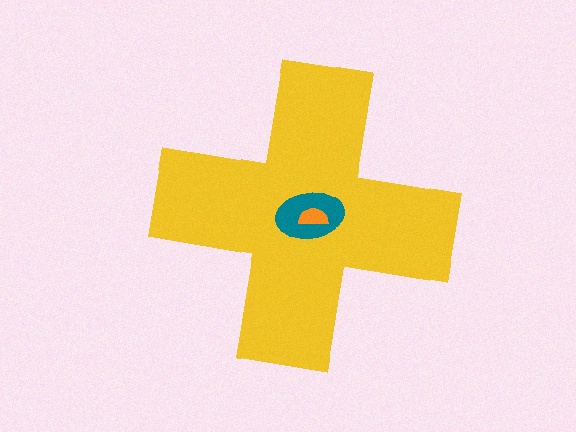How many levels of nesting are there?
3.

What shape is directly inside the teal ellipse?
The orange semicircle.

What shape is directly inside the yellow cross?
The teal ellipse.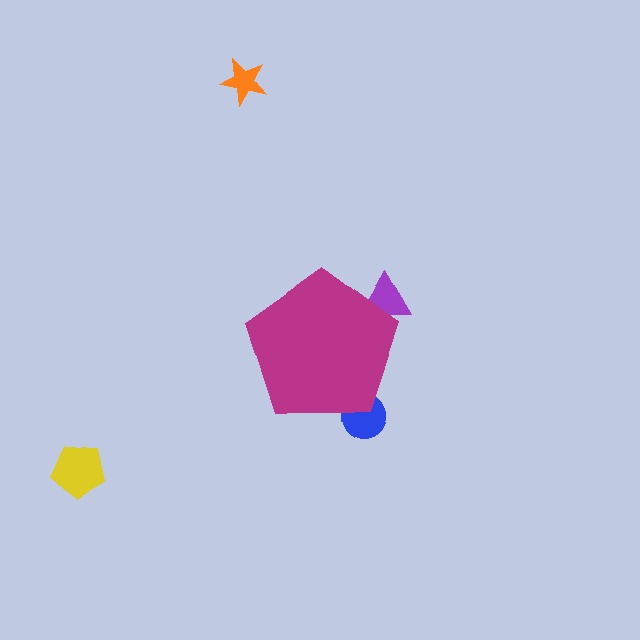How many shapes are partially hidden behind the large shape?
2 shapes are partially hidden.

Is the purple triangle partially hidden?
Yes, the purple triangle is partially hidden behind the magenta pentagon.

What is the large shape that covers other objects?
A magenta pentagon.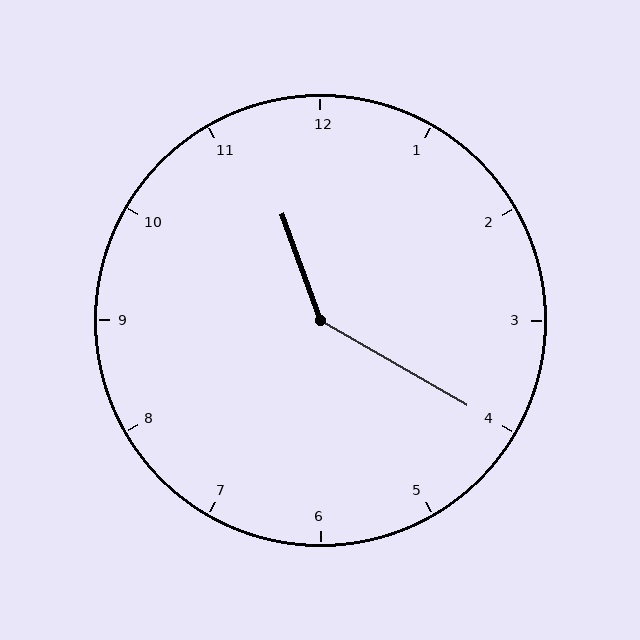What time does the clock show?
11:20.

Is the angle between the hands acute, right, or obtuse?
It is obtuse.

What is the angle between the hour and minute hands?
Approximately 140 degrees.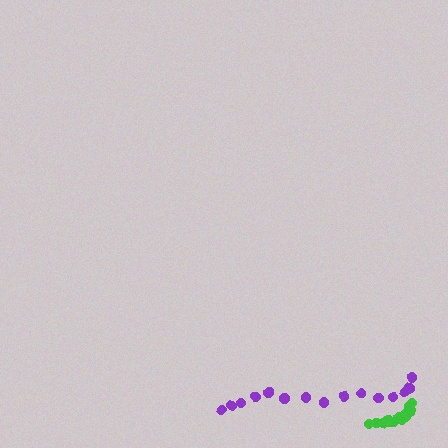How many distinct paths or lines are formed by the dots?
There are 2 distinct paths.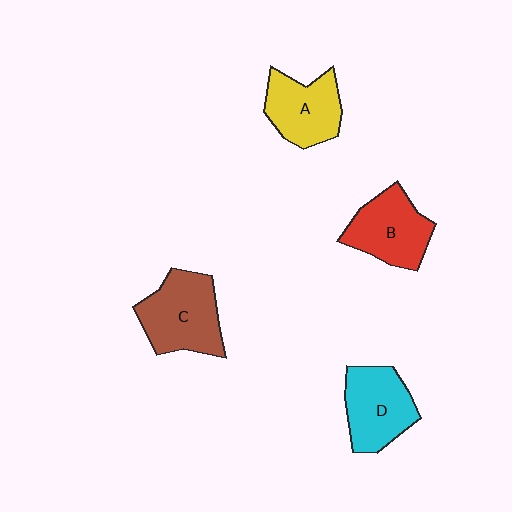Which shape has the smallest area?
Shape A (yellow).